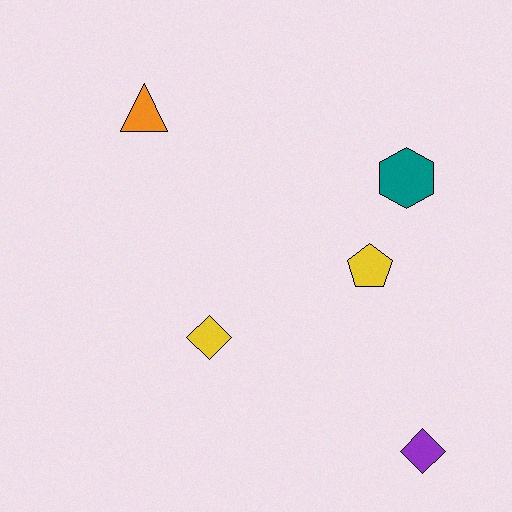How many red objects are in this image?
There are no red objects.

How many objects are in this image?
There are 5 objects.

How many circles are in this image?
There are no circles.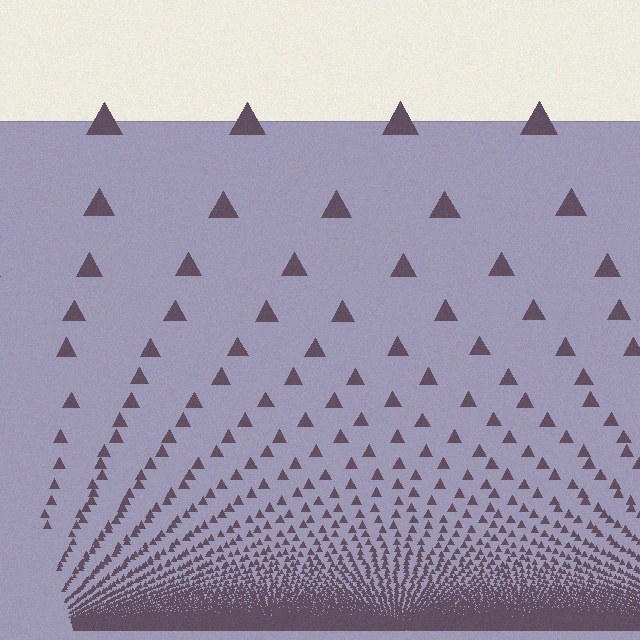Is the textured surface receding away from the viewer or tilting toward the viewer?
The surface appears to tilt toward the viewer. Texture elements get larger and sparser toward the top.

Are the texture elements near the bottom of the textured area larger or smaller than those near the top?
Smaller. The gradient is inverted — elements near the bottom are smaller and denser.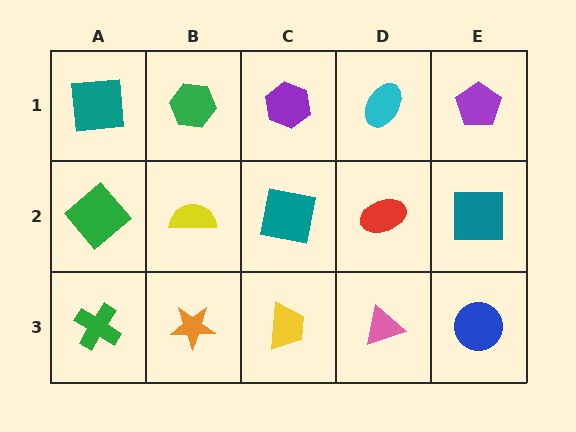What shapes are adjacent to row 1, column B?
A yellow semicircle (row 2, column B), a teal square (row 1, column A), a purple hexagon (row 1, column C).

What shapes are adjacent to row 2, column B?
A green hexagon (row 1, column B), an orange star (row 3, column B), a green diamond (row 2, column A), a teal square (row 2, column C).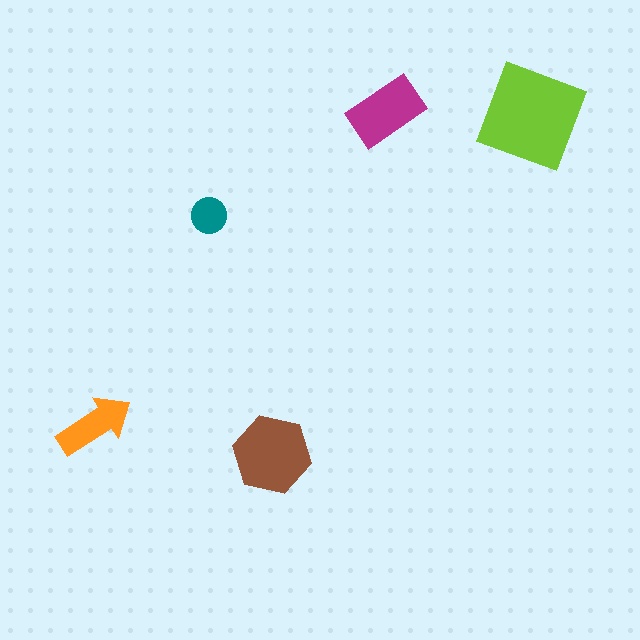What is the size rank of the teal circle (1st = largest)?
5th.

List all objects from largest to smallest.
The lime square, the brown hexagon, the magenta rectangle, the orange arrow, the teal circle.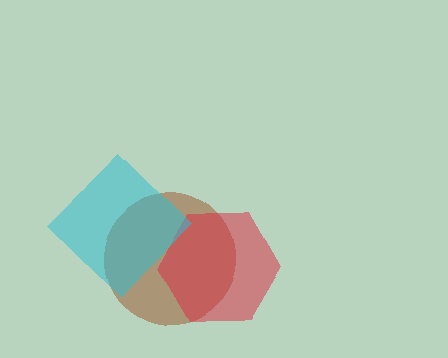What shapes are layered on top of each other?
The layered shapes are: a brown circle, a red hexagon, a cyan diamond.